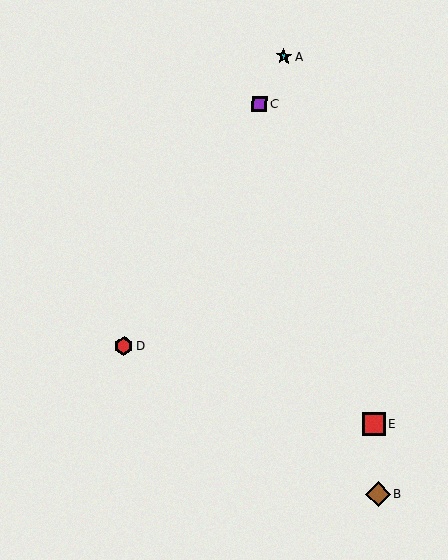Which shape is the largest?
The brown diamond (labeled B) is the largest.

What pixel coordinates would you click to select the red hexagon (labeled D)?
Click at (124, 346) to select the red hexagon D.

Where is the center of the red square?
The center of the red square is at (374, 424).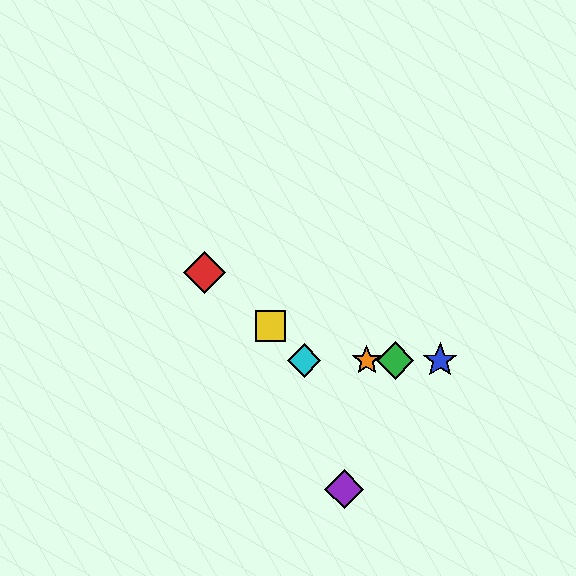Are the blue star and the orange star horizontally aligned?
Yes, both are at y≈361.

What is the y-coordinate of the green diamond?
The green diamond is at y≈361.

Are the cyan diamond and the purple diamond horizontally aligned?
No, the cyan diamond is at y≈361 and the purple diamond is at y≈489.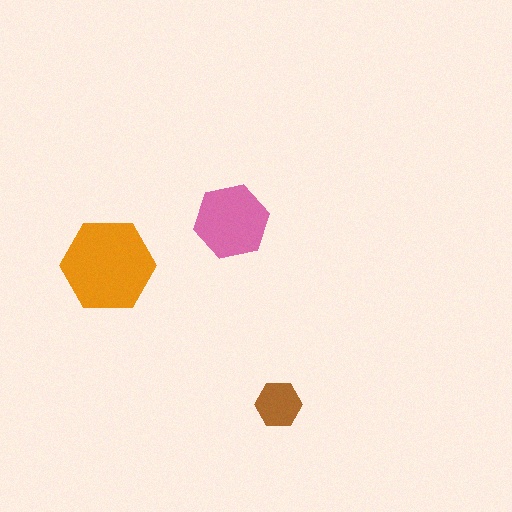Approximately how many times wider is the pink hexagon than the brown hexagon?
About 1.5 times wider.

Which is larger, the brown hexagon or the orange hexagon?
The orange one.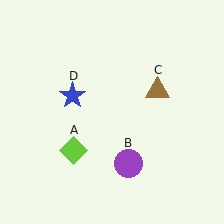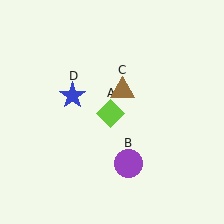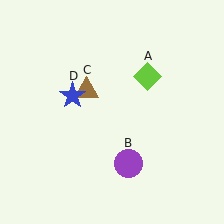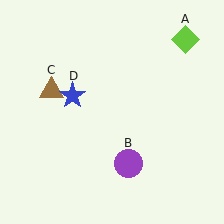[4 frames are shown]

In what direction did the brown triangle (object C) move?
The brown triangle (object C) moved left.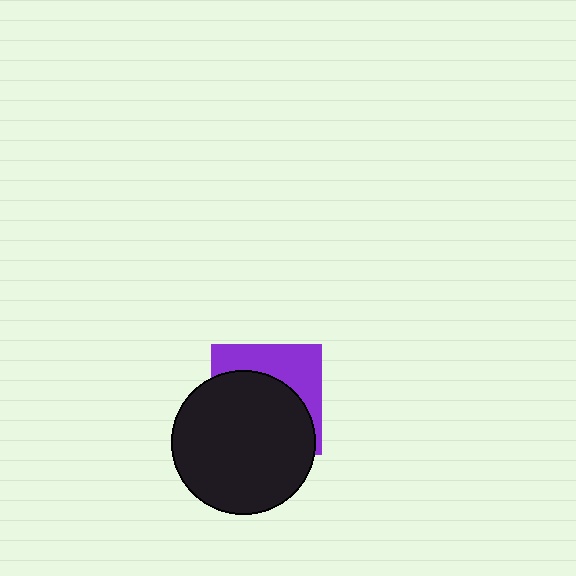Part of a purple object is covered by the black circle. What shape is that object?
It is a square.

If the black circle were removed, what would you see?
You would see the complete purple square.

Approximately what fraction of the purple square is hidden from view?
Roughly 63% of the purple square is hidden behind the black circle.